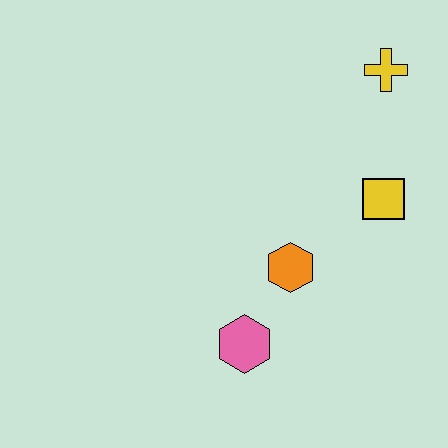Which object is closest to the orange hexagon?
The pink hexagon is closest to the orange hexagon.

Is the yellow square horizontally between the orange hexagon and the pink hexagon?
No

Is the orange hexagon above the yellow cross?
No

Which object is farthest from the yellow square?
The pink hexagon is farthest from the yellow square.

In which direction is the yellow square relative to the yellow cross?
The yellow square is below the yellow cross.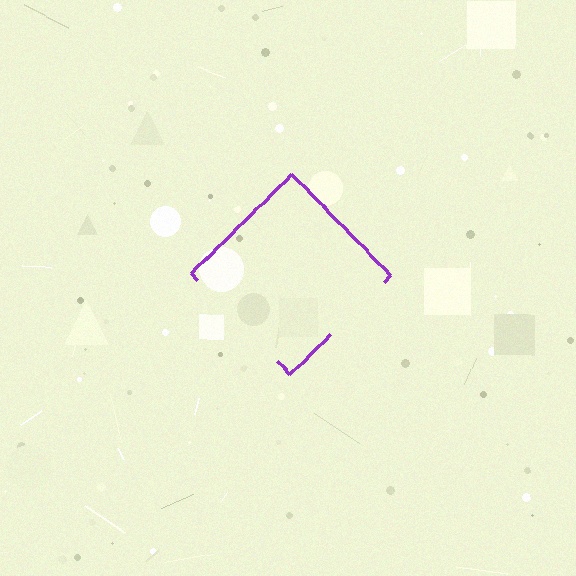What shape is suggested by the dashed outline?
The dashed outline suggests a diamond.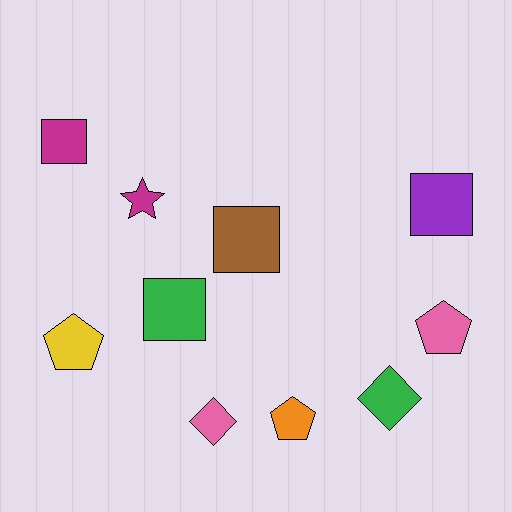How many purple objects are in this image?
There is 1 purple object.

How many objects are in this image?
There are 10 objects.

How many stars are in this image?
There is 1 star.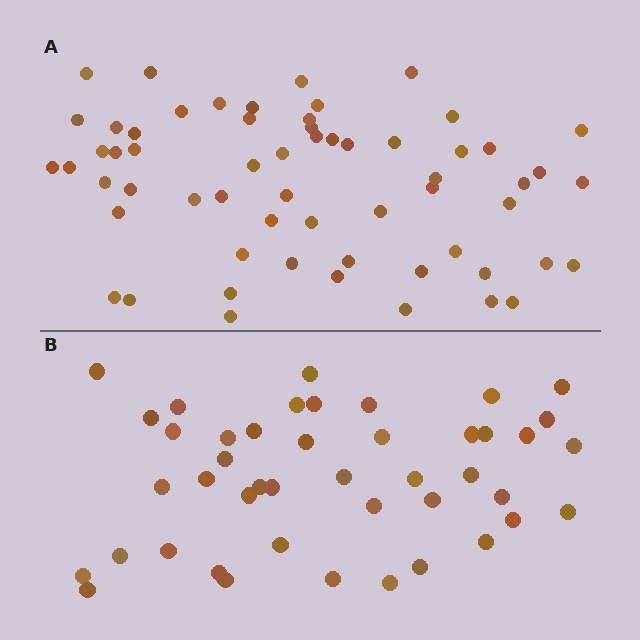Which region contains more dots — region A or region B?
Region A (the top region) has more dots.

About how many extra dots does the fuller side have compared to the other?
Region A has approximately 15 more dots than region B.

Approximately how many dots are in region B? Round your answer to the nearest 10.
About 40 dots. (The exact count is 44, which rounds to 40.)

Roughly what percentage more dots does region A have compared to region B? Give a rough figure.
About 35% more.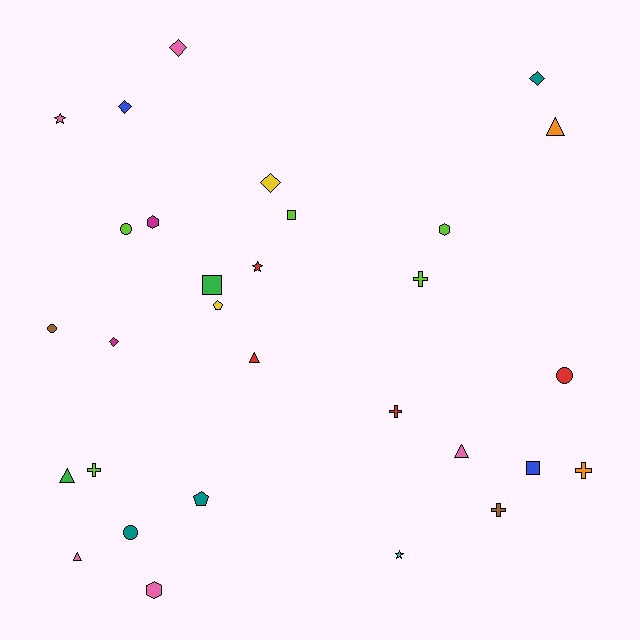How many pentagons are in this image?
There are 2 pentagons.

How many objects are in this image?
There are 30 objects.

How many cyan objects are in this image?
There is 1 cyan object.